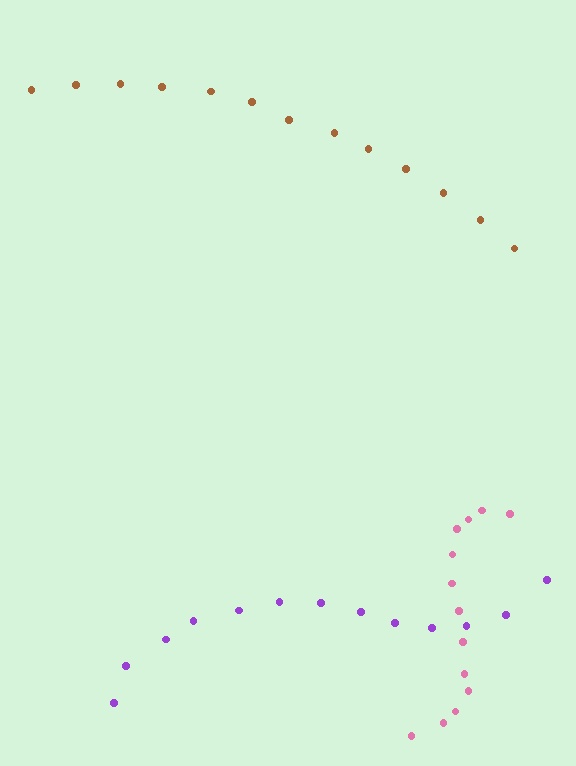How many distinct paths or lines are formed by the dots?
There are 3 distinct paths.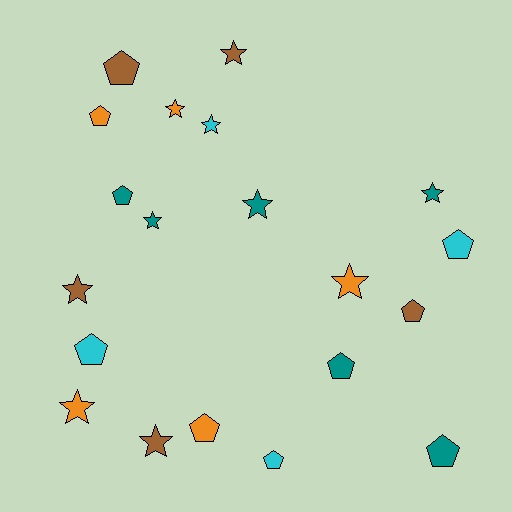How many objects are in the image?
There are 20 objects.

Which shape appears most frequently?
Pentagon, with 10 objects.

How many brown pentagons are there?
There are 2 brown pentagons.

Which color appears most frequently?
Teal, with 6 objects.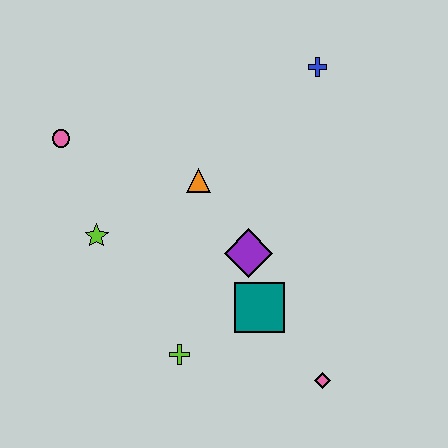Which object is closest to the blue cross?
The orange triangle is closest to the blue cross.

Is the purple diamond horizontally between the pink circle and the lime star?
No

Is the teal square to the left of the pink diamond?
Yes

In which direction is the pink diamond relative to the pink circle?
The pink diamond is to the right of the pink circle.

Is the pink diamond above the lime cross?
No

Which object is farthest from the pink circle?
The pink diamond is farthest from the pink circle.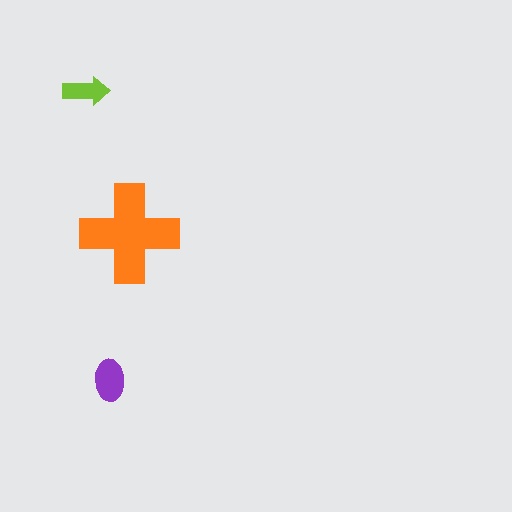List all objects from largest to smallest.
The orange cross, the purple ellipse, the lime arrow.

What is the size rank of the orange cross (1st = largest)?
1st.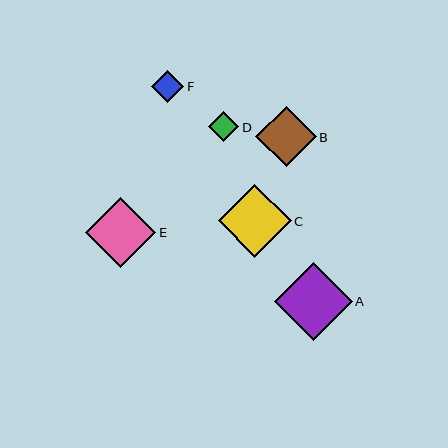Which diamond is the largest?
Diamond A is the largest with a size of approximately 77 pixels.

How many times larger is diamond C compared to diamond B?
Diamond C is approximately 1.2 times the size of diamond B.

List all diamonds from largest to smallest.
From largest to smallest: A, C, E, B, F, D.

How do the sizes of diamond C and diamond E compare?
Diamond C and diamond E are approximately the same size.